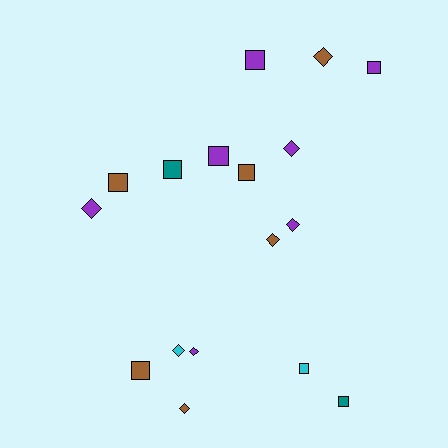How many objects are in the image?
There are 17 objects.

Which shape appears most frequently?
Square, with 9 objects.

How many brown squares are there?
There are 3 brown squares.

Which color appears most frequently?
Purple, with 7 objects.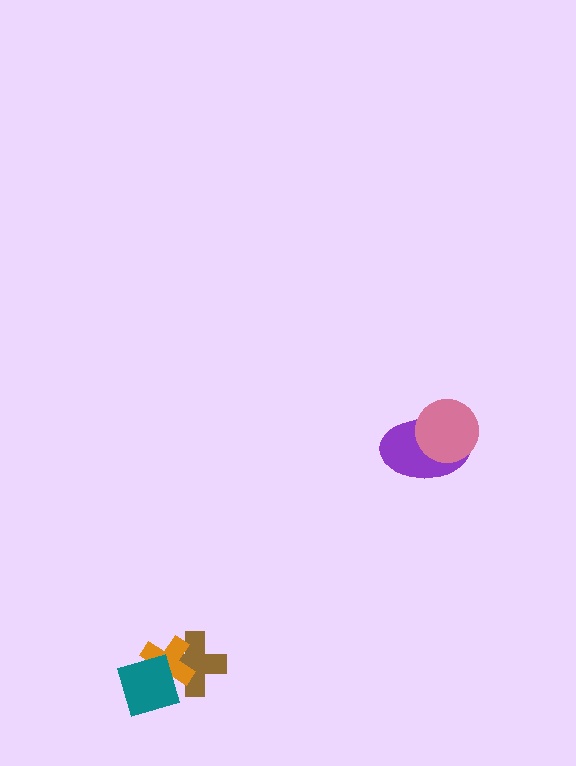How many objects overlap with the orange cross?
2 objects overlap with the orange cross.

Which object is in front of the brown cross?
The orange cross is in front of the brown cross.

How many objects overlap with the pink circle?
1 object overlaps with the pink circle.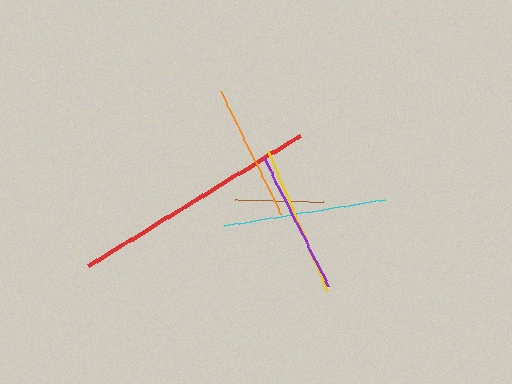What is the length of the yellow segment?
The yellow segment is approximately 152 pixels long.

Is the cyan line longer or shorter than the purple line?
The cyan line is longer than the purple line.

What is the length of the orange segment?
The orange segment is approximately 136 pixels long.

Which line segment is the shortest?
The brown line is the shortest at approximately 88 pixels.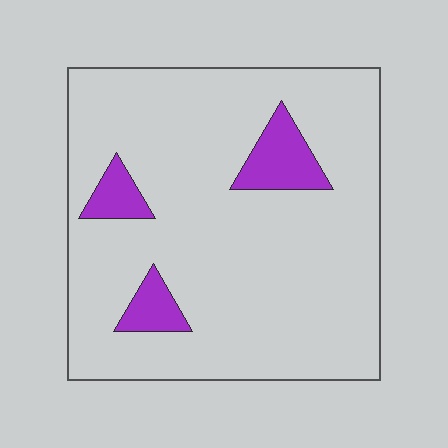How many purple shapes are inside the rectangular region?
3.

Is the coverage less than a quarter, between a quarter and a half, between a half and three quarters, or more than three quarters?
Less than a quarter.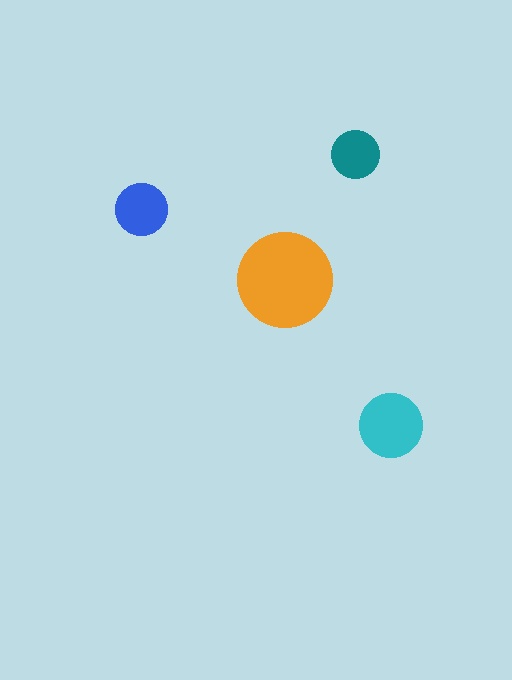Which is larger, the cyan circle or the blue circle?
The cyan one.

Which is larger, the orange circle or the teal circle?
The orange one.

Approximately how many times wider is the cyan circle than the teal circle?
About 1.5 times wider.